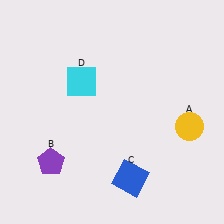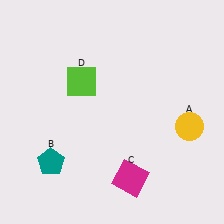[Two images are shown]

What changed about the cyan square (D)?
In Image 1, D is cyan. In Image 2, it changed to lime.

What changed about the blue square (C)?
In Image 1, C is blue. In Image 2, it changed to magenta.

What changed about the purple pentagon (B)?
In Image 1, B is purple. In Image 2, it changed to teal.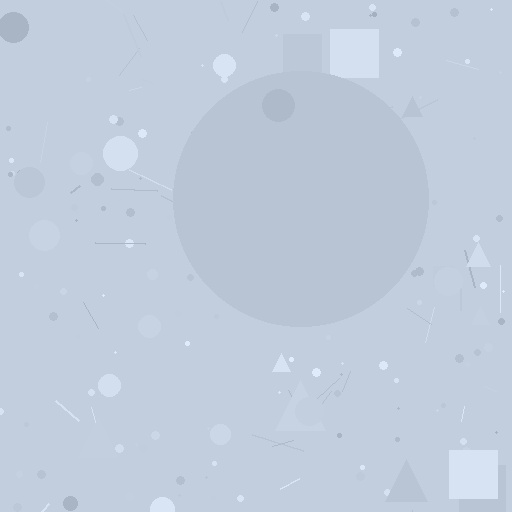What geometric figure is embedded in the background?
A circle is embedded in the background.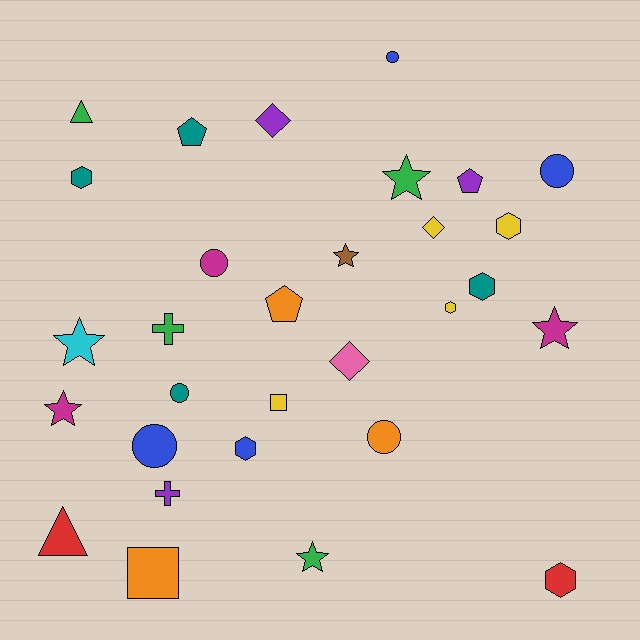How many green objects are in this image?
There are 4 green objects.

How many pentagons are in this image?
There are 3 pentagons.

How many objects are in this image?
There are 30 objects.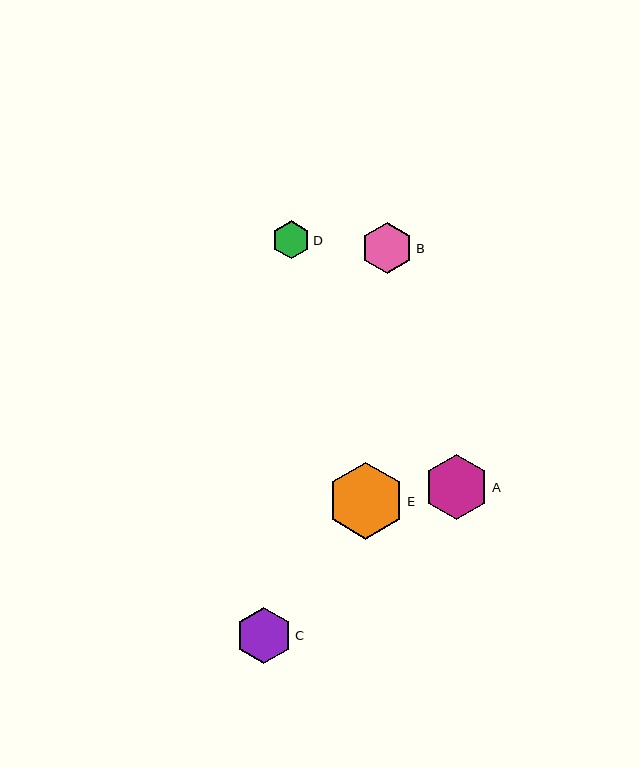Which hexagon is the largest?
Hexagon E is the largest with a size of approximately 77 pixels.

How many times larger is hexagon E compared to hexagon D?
Hexagon E is approximately 2.0 times the size of hexagon D.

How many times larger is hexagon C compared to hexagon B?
Hexagon C is approximately 1.1 times the size of hexagon B.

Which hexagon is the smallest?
Hexagon D is the smallest with a size of approximately 38 pixels.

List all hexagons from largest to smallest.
From largest to smallest: E, A, C, B, D.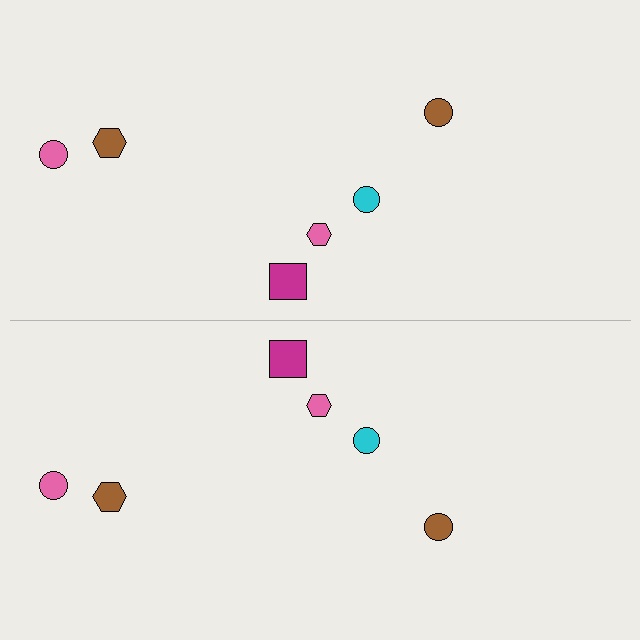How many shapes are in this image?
There are 12 shapes in this image.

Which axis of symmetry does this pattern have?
The pattern has a horizontal axis of symmetry running through the center of the image.